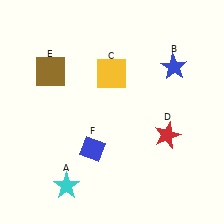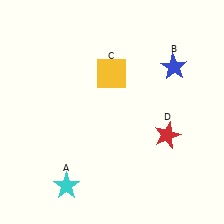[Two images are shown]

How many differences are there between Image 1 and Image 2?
There are 2 differences between the two images.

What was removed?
The blue diamond (F), the brown square (E) were removed in Image 2.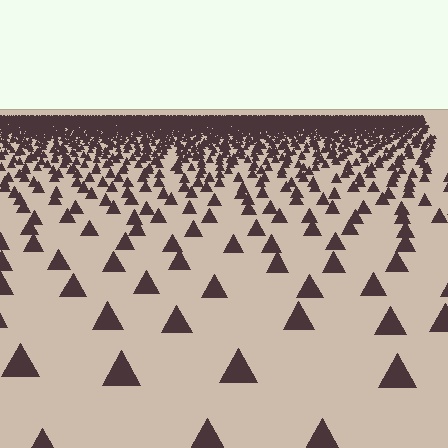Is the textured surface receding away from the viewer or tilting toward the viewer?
The surface is receding away from the viewer. Texture elements get smaller and denser toward the top.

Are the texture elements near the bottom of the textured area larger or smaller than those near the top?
Larger. Near the bottom, elements are closer to the viewer and appear at a bigger on-screen size.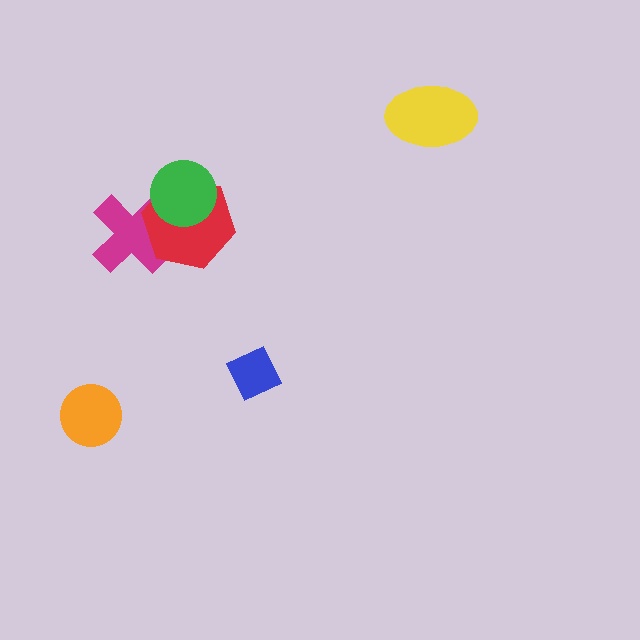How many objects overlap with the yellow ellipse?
0 objects overlap with the yellow ellipse.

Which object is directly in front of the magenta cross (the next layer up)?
The red hexagon is directly in front of the magenta cross.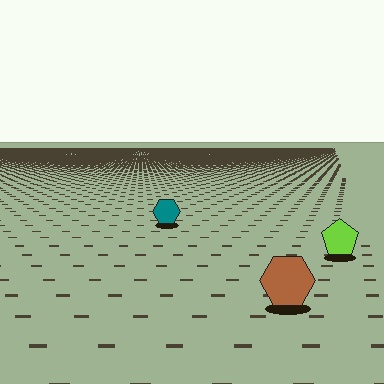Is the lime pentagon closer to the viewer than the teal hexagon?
Yes. The lime pentagon is closer — you can tell from the texture gradient: the ground texture is coarser near it.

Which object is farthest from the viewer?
The teal hexagon is farthest from the viewer. It appears smaller and the ground texture around it is denser.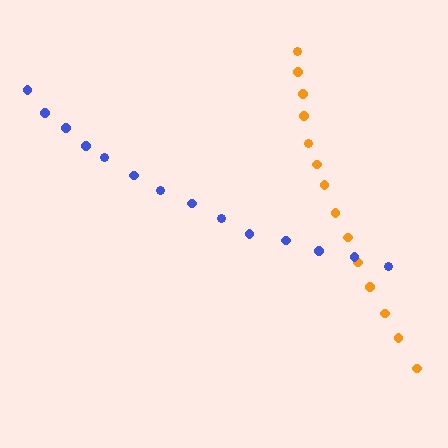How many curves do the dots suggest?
There are 2 distinct paths.